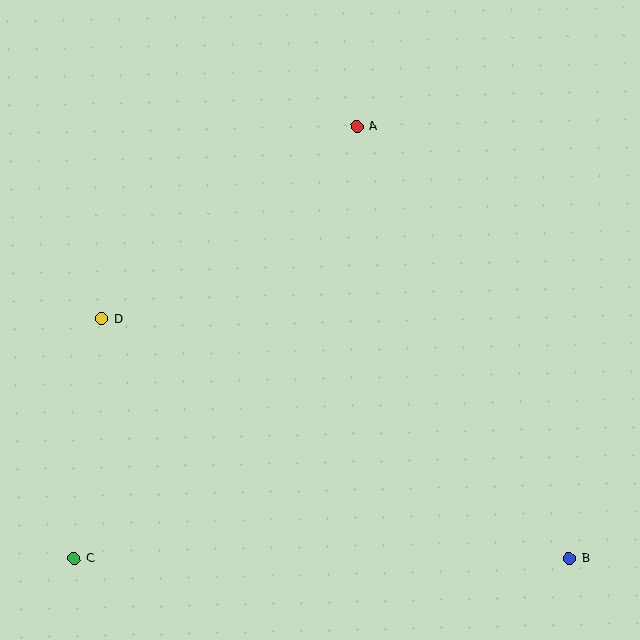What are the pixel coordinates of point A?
Point A is at (357, 127).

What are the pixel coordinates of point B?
Point B is at (569, 559).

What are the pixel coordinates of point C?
Point C is at (74, 558).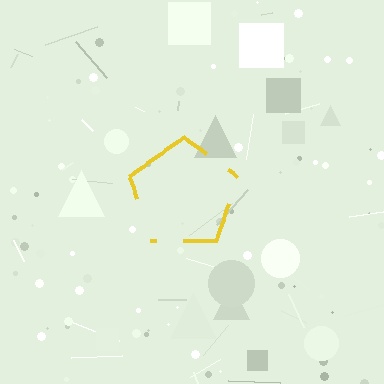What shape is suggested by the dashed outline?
The dashed outline suggests a pentagon.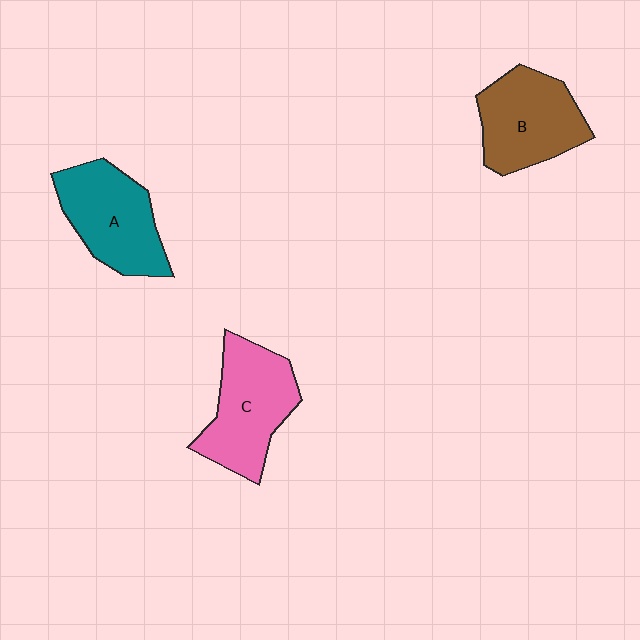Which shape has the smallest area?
Shape B (brown).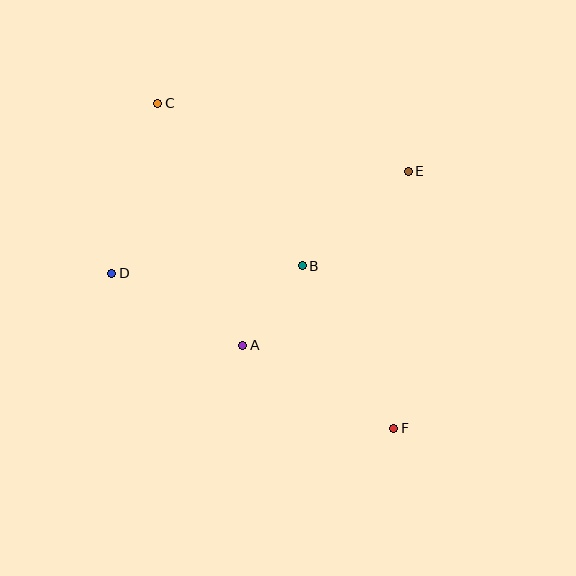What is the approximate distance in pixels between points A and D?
The distance between A and D is approximately 150 pixels.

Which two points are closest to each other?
Points A and B are closest to each other.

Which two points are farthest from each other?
Points C and F are farthest from each other.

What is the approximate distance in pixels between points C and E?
The distance between C and E is approximately 259 pixels.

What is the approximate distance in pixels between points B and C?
The distance between B and C is approximately 217 pixels.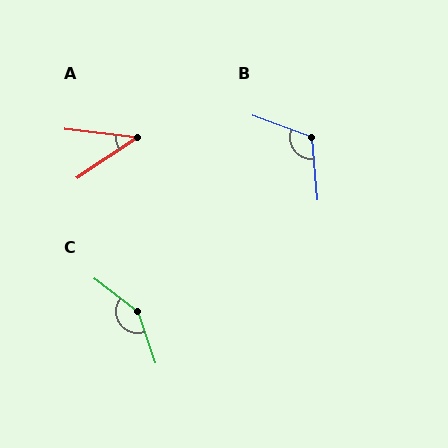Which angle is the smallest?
A, at approximately 40 degrees.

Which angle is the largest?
C, at approximately 147 degrees.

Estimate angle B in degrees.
Approximately 116 degrees.